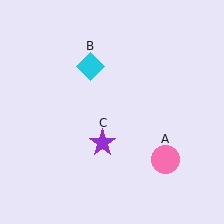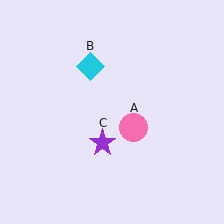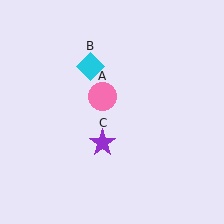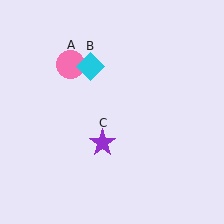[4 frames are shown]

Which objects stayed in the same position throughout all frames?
Cyan diamond (object B) and purple star (object C) remained stationary.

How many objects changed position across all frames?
1 object changed position: pink circle (object A).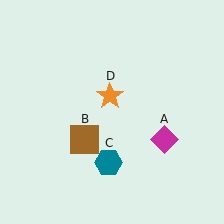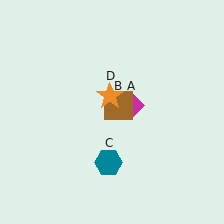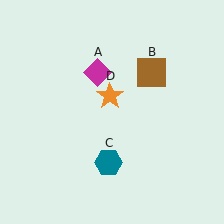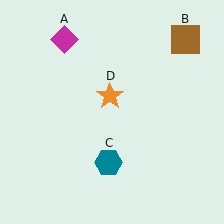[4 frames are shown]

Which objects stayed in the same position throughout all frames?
Teal hexagon (object C) and orange star (object D) remained stationary.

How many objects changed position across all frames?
2 objects changed position: magenta diamond (object A), brown square (object B).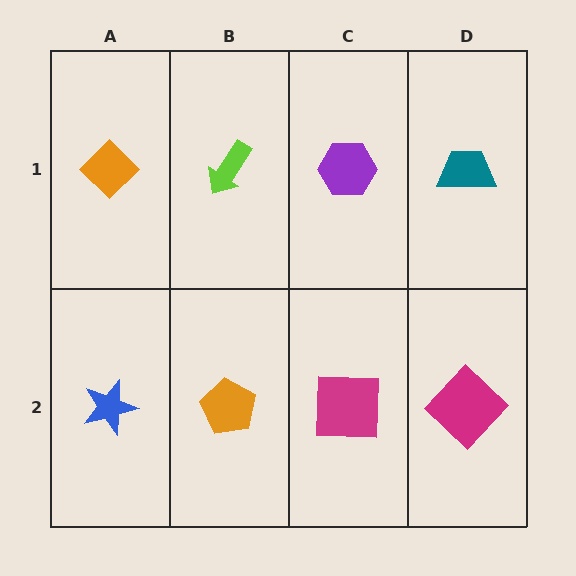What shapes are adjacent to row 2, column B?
A lime arrow (row 1, column B), a blue star (row 2, column A), a magenta square (row 2, column C).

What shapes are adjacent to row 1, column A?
A blue star (row 2, column A), a lime arrow (row 1, column B).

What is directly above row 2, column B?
A lime arrow.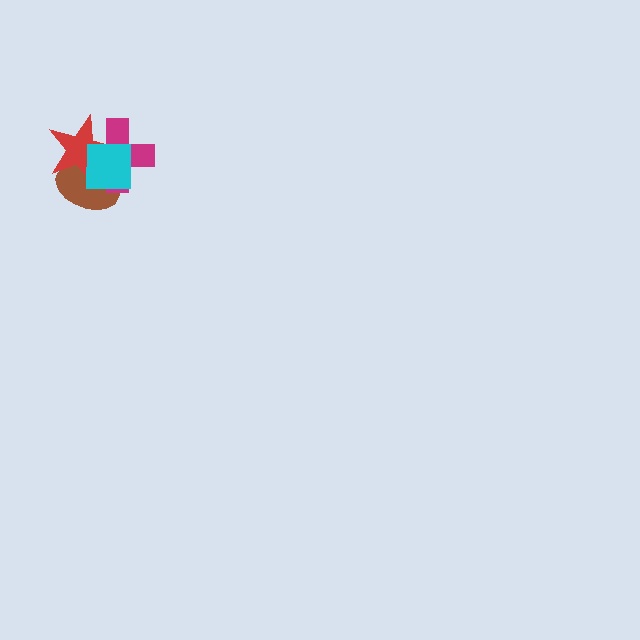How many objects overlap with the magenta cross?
3 objects overlap with the magenta cross.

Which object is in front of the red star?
The cyan square is in front of the red star.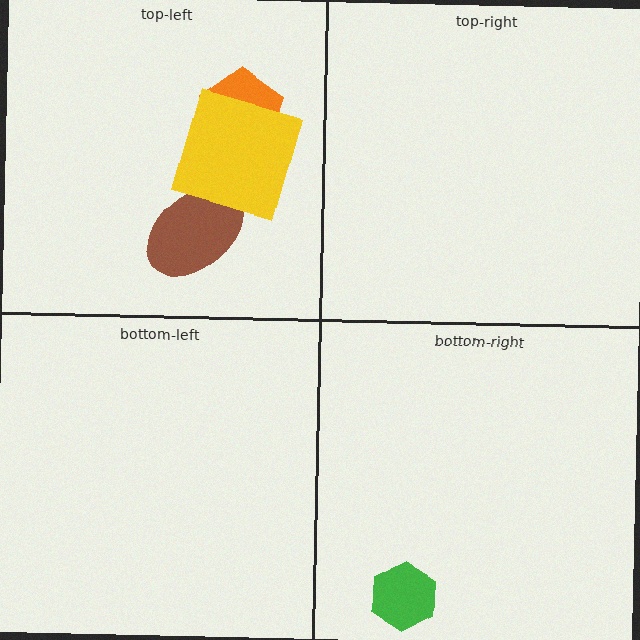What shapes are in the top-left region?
The brown ellipse, the orange pentagon, the yellow square.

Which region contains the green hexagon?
The bottom-right region.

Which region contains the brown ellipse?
The top-left region.